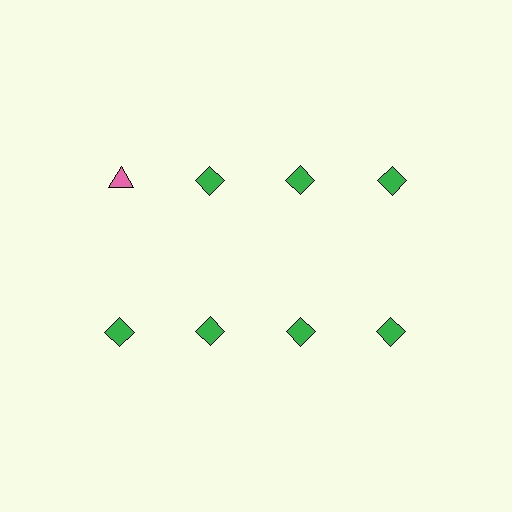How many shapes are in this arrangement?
There are 8 shapes arranged in a grid pattern.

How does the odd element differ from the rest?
It differs in both color (pink instead of green) and shape (triangle instead of diamond).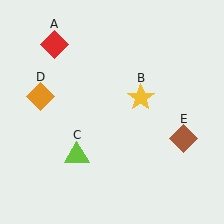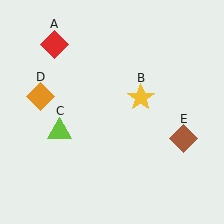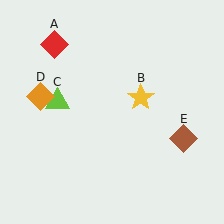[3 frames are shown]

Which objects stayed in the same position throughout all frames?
Red diamond (object A) and yellow star (object B) and orange diamond (object D) and brown diamond (object E) remained stationary.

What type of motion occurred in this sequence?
The lime triangle (object C) rotated clockwise around the center of the scene.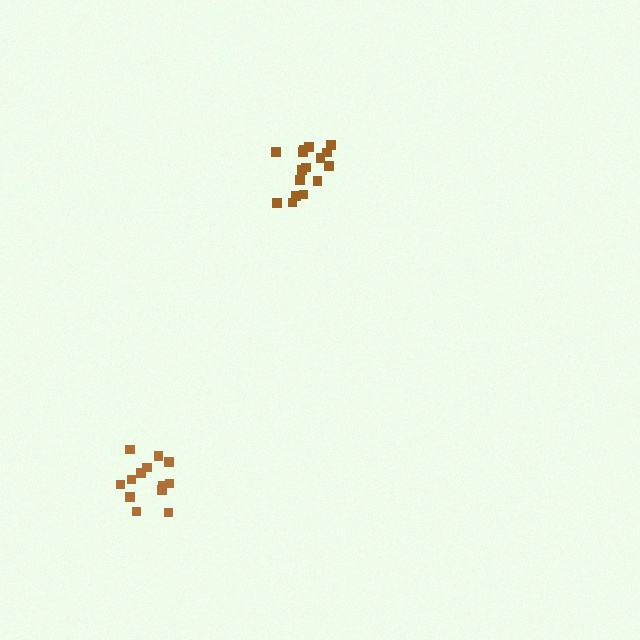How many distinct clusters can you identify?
There are 2 distinct clusters.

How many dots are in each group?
Group 1: 17 dots, Group 2: 13 dots (30 total).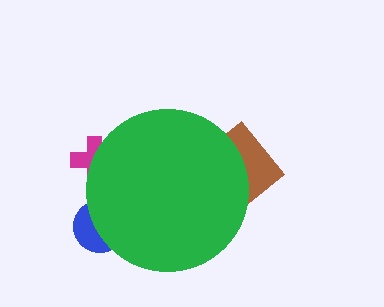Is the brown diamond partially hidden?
Yes, the brown diamond is partially hidden behind the green circle.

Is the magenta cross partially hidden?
Yes, the magenta cross is partially hidden behind the green circle.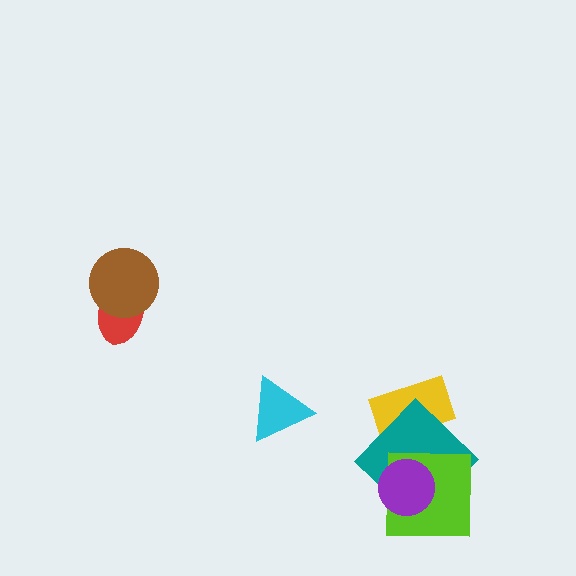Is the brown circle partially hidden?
No, no other shape covers it.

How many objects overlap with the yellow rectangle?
1 object overlaps with the yellow rectangle.